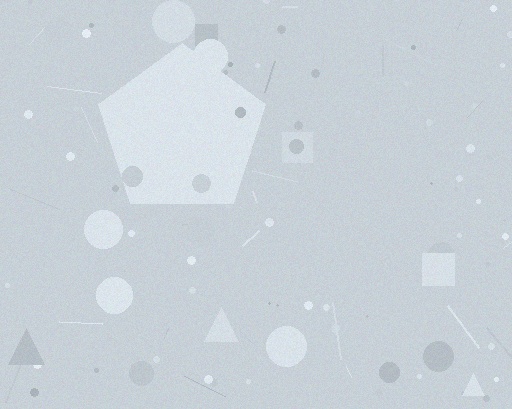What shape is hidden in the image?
A pentagon is hidden in the image.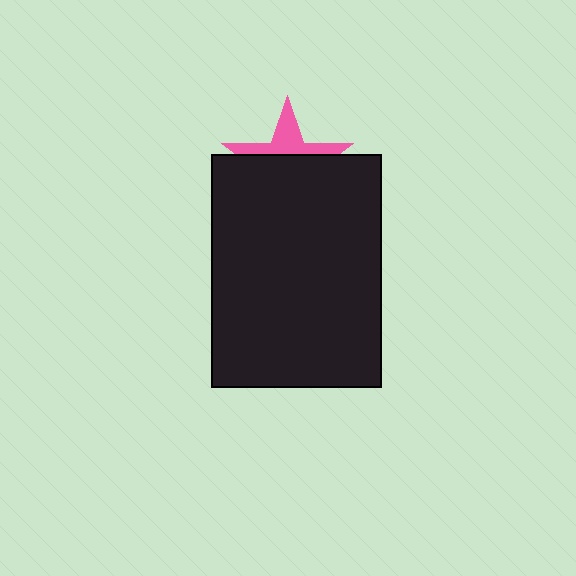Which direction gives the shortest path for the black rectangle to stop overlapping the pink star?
Moving down gives the shortest separation.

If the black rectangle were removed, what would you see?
You would see the complete pink star.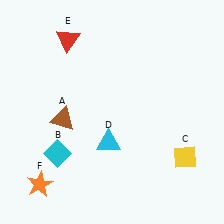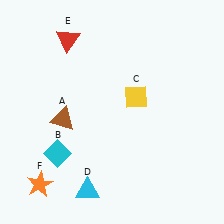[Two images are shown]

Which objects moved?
The objects that moved are: the yellow diamond (C), the cyan triangle (D).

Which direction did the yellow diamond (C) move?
The yellow diamond (C) moved up.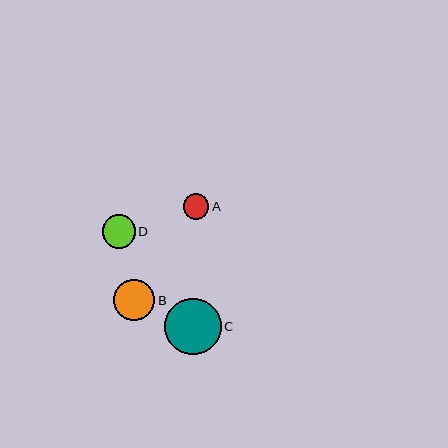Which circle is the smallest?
Circle A is the smallest with a size of approximately 26 pixels.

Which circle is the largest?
Circle C is the largest with a size of approximately 57 pixels.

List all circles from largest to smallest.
From largest to smallest: C, B, D, A.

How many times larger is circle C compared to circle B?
Circle C is approximately 1.4 times the size of circle B.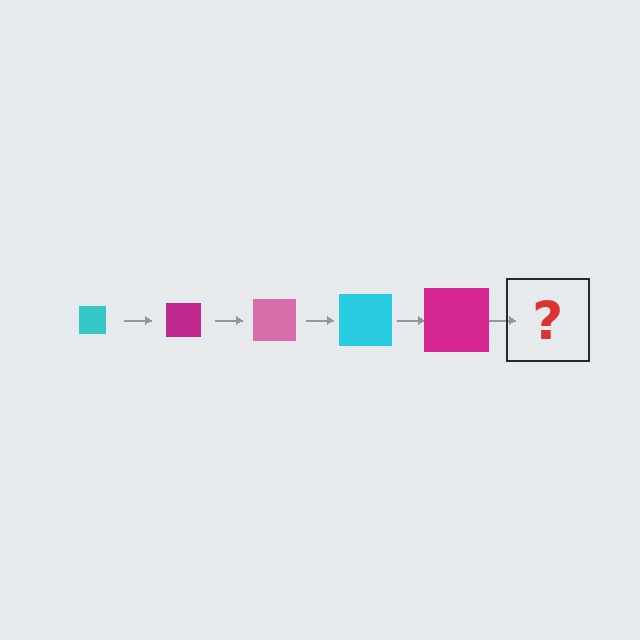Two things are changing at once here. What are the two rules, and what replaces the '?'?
The two rules are that the square grows larger each step and the color cycles through cyan, magenta, and pink. The '?' should be a pink square, larger than the previous one.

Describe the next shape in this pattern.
It should be a pink square, larger than the previous one.